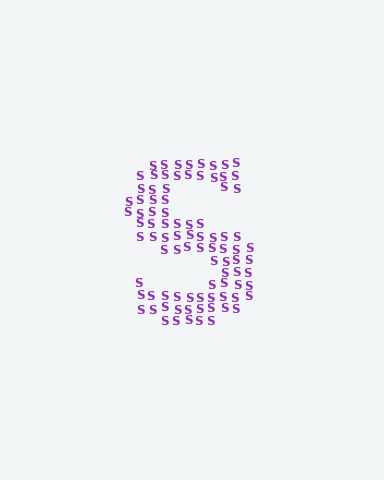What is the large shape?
The large shape is the letter S.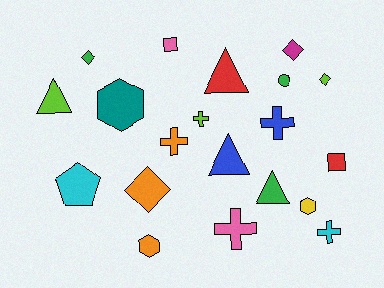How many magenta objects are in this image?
There is 1 magenta object.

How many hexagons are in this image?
There are 3 hexagons.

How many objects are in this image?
There are 20 objects.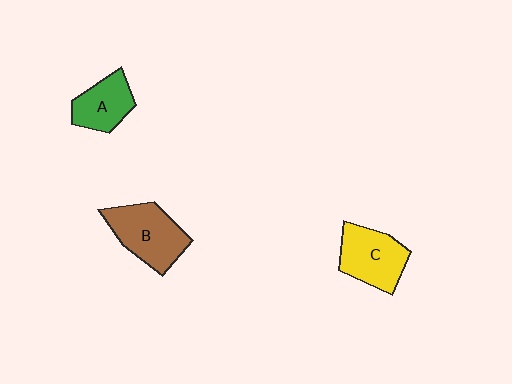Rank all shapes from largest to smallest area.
From largest to smallest: B (brown), C (yellow), A (green).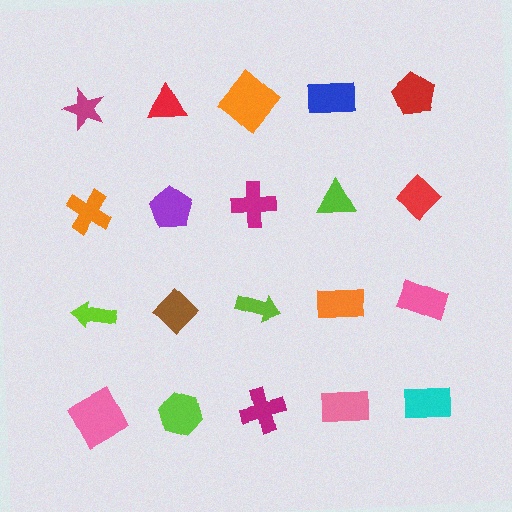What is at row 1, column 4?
A blue rectangle.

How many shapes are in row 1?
5 shapes.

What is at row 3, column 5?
A pink rectangle.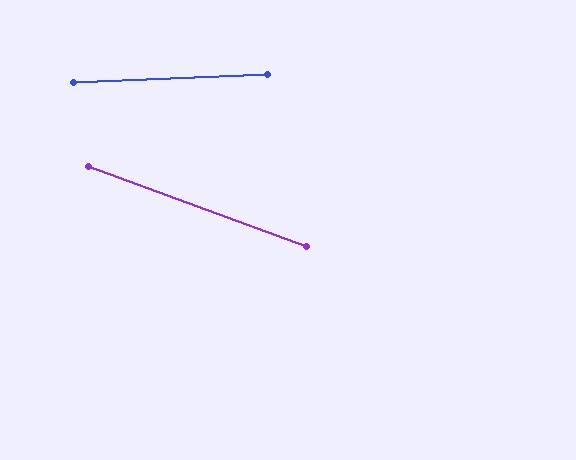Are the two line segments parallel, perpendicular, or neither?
Neither parallel nor perpendicular — they differ by about 23°.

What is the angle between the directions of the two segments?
Approximately 23 degrees.